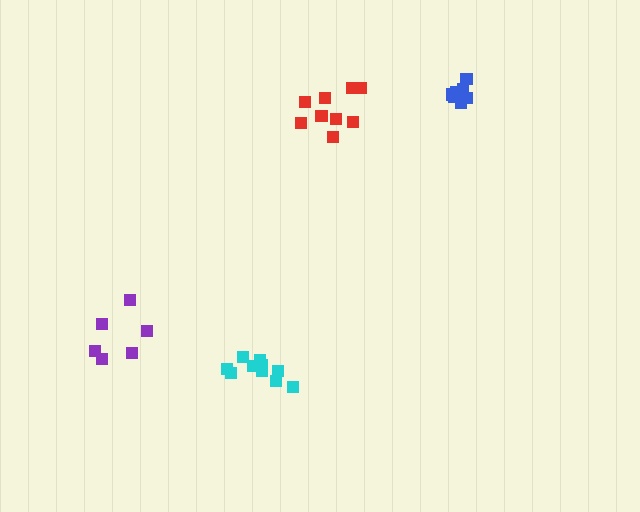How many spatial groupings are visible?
There are 4 spatial groupings.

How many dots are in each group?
Group 1: 10 dots, Group 2: 6 dots, Group 3: 7 dots, Group 4: 9 dots (32 total).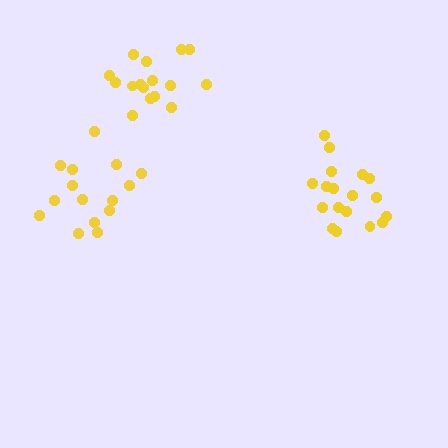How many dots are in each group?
Group 1: 16 dots, Group 2: 18 dots, Group 3: 15 dots (49 total).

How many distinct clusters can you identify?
There are 3 distinct clusters.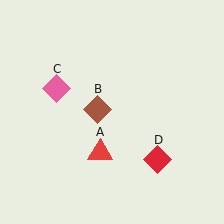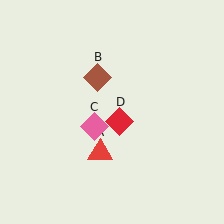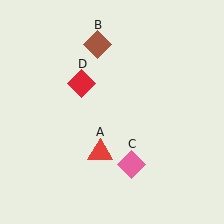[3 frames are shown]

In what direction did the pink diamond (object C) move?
The pink diamond (object C) moved down and to the right.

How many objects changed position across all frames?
3 objects changed position: brown diamond (object B), pink diamond (object C), red diamond (object D).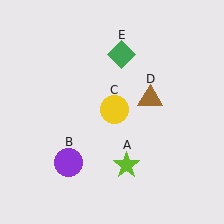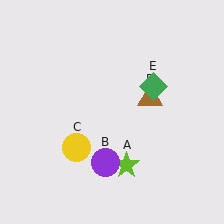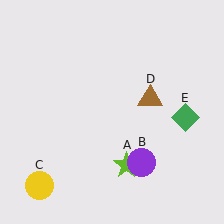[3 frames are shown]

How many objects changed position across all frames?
3 objects changed position: purple circle (object B), yellow circle (object C), green diamond (object E).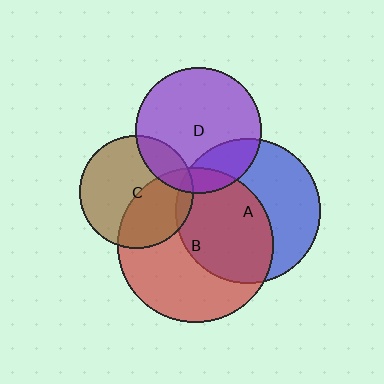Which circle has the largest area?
Circle B (red).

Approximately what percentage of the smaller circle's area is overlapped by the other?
Approximately 50%.